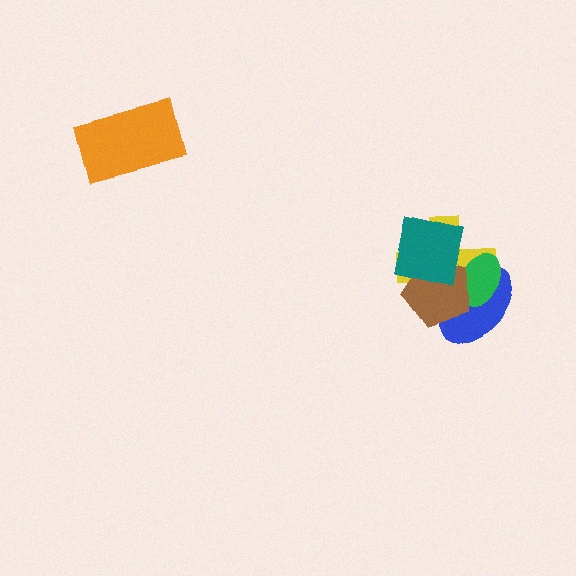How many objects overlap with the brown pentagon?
4 objects overlap with the brown pentagon.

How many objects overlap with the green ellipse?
4 objects overlap with the green ellipse.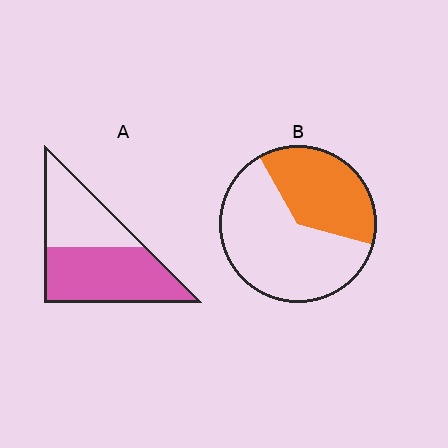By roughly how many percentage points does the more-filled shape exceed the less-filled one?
By roughly 20 percentage points (A over B).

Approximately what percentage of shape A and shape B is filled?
A is approximately 60% and B is approximately 40%.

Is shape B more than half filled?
No.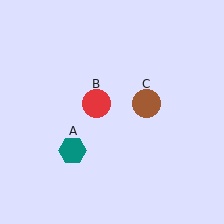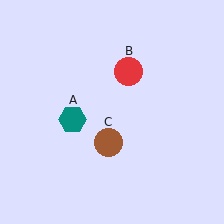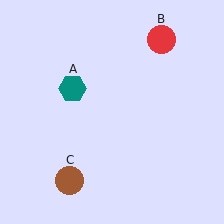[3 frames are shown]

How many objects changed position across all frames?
3 objects changed position: teal hexagon (object A), red circle (object B), brown circle (object C).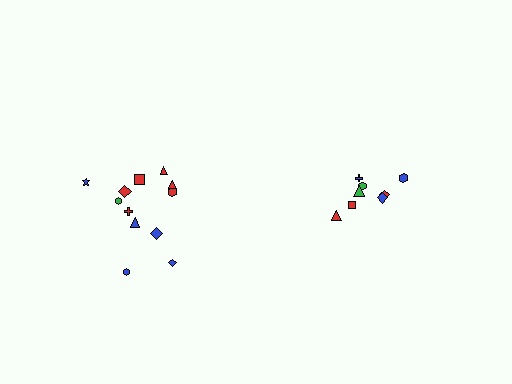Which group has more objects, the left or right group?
The left group.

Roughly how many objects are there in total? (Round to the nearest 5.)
Roughly 20 objects in total.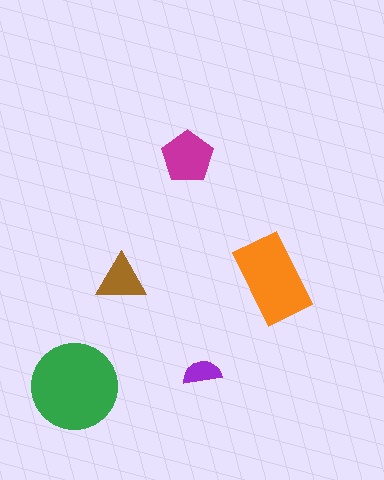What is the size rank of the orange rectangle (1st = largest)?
2nd.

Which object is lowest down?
The green circle is bottommost.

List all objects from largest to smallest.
The green circle, the orange rectangle, the magenta pentagon, the brown triangle, the purple semicircle.